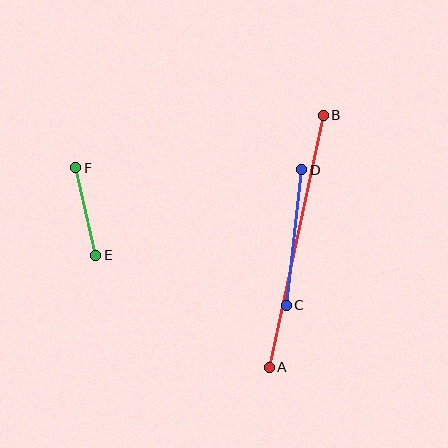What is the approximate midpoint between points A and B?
The midpoint is at approximately (296, 241) pixels.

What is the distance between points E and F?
The distance is approximately 90 pixels.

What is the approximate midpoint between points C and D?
The midpoint is at approximately (294, 238) pixels.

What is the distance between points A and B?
The distance is approximately 258 pixels.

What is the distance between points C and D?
The distance is approximately 136 pixels.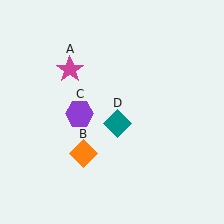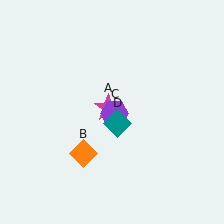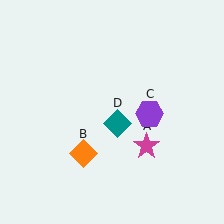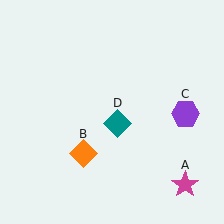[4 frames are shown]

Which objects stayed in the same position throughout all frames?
Orange diamond (object B) and teal diamond (object D) remained stationary.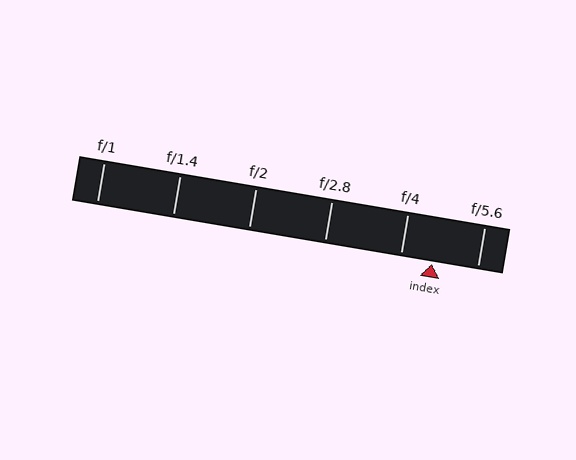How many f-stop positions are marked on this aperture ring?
There are 6 f-stop positions marked.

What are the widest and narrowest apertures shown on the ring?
The widest aperture shown is f/1 and the narrowest is f/5.6.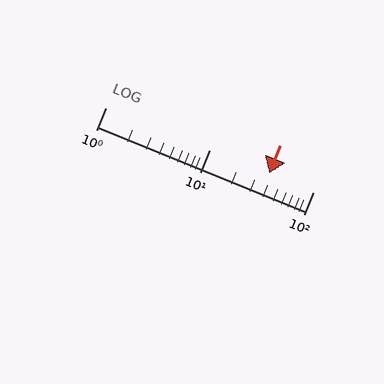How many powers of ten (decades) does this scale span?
The scale spans 2 decades, from 1 to 100.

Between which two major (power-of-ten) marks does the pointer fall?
The pointer is between 10 and 100.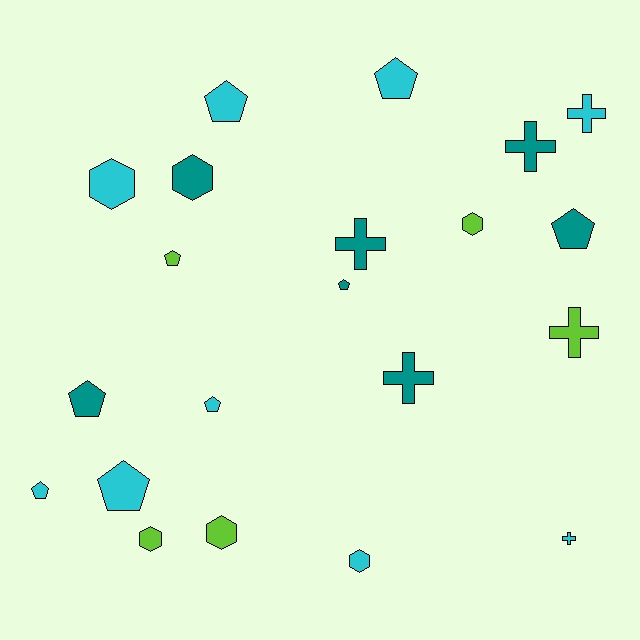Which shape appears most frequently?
Pentagon, with 9 objects.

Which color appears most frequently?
Cyan, with 9 objects.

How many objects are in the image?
There are 21 objects.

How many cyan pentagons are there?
There are 5 cyan pentagons.